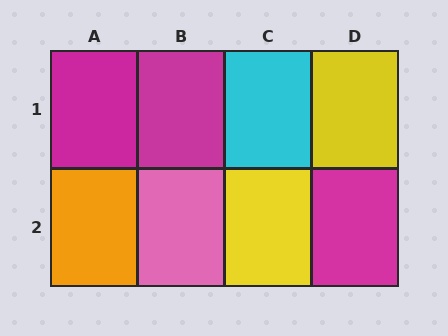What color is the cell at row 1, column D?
Yellow.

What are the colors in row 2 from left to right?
Orange, pink, yellow, magenta.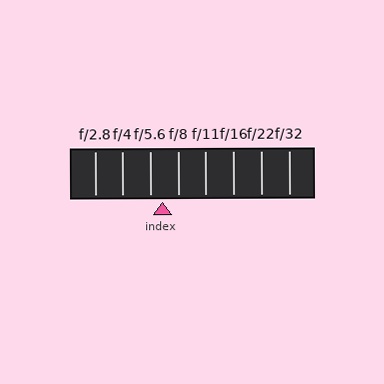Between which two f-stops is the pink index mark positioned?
The index mark is between f/5.6 and f/8.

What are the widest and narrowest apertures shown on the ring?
The widest aperture shown is f/2.8 and the narrowest is f/32.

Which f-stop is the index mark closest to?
The index mark is closest to f/5.6.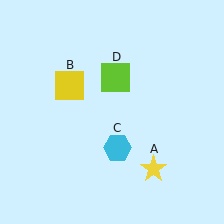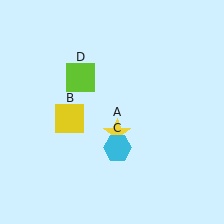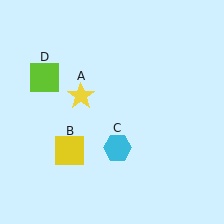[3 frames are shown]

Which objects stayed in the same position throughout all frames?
Cyan hexagon (object C) remained stationary.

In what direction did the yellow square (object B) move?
The yellow square (object B) moved down.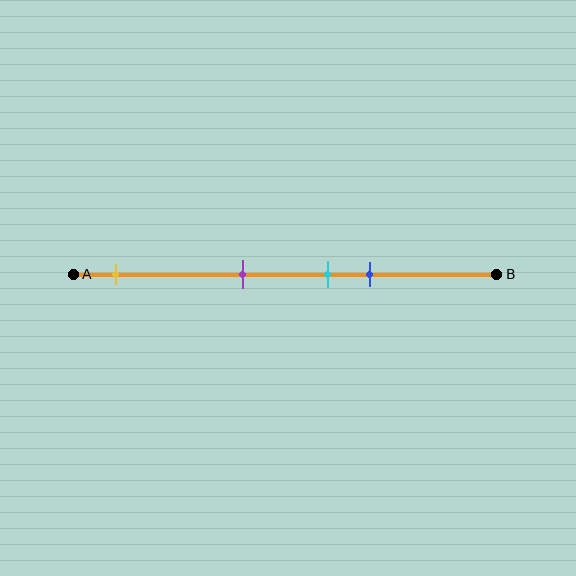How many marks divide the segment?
There are 4 marks dividing the segment.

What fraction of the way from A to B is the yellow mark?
The yellow mark is approximately 10% (0.1) of the way from A to B.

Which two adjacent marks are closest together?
The cyan and blue marks are the closest adjacent pair.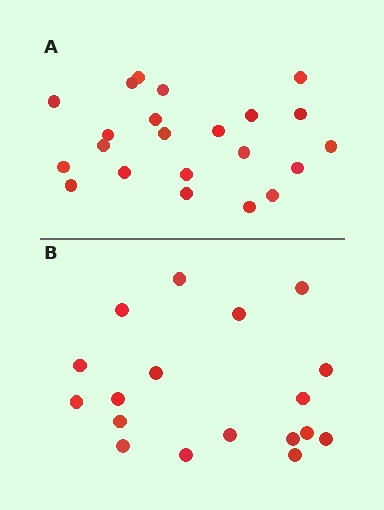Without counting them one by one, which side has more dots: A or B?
Region A (the top region) has more dots.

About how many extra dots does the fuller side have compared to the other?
Region A has about 4 more dots than region B.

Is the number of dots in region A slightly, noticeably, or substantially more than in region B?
Region A has only slightly more — the two regions are fairly close. The ratio is roughly 1.2 to 1.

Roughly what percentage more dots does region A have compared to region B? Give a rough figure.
About 20% more.